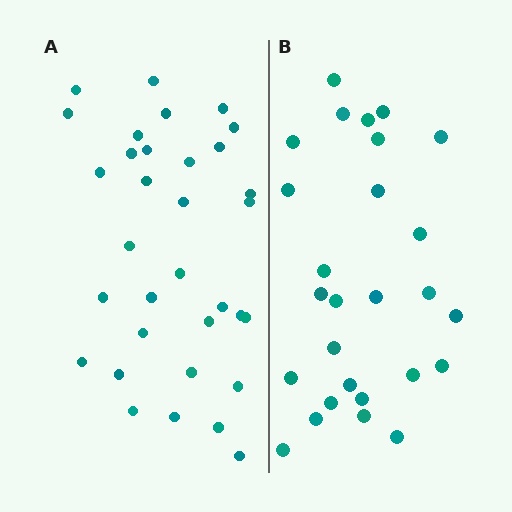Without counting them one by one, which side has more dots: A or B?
Region A (the left region) has more dots.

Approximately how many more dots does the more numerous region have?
Region A has about 6 more dots than region B.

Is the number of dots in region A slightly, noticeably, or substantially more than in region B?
Region A has only slightly more — the two regions are fairly close. The ratio is roughly 1.2 to 1.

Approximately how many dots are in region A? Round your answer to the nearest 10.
About 30 dots. (The exact count is 33, which rounds to 30.)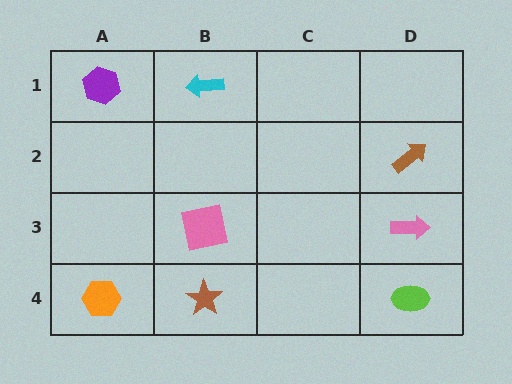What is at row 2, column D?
A brown arrow.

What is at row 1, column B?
A cyan arrow.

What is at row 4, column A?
An orange hexagon.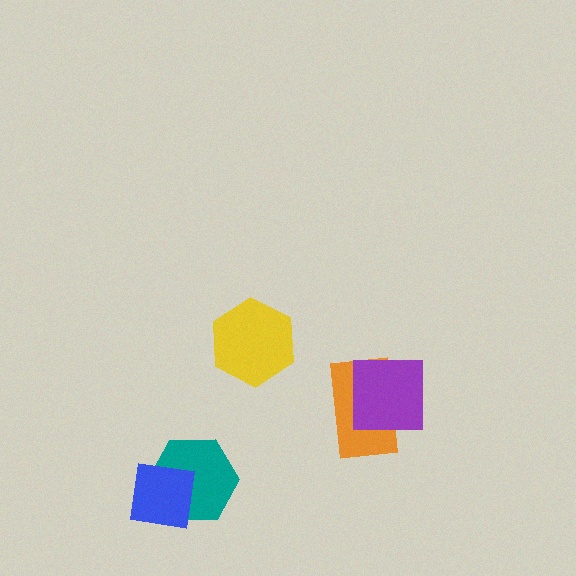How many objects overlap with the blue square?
1 object overlaps with the blue square.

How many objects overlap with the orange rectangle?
1 object overlaps with the orange rectangle.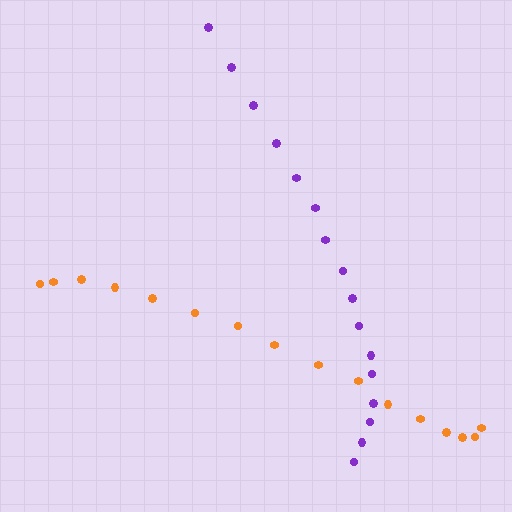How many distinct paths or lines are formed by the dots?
There are 2 distinct paths.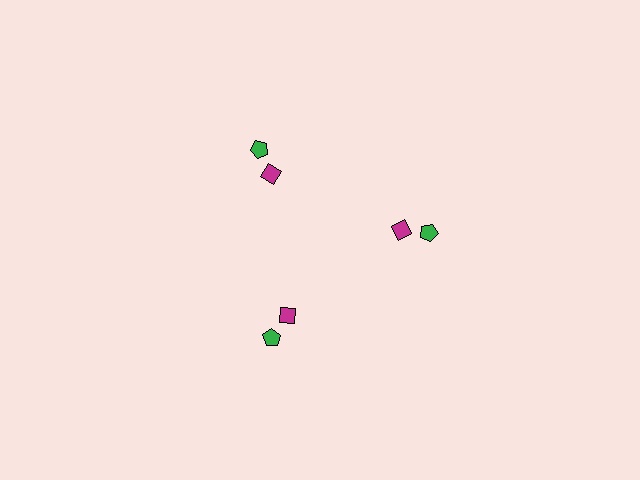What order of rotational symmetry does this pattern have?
This pattern has 3-fold rotational symmetry.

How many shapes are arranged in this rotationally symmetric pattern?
There are 6 shapes, arranged in 3 groups of 2.